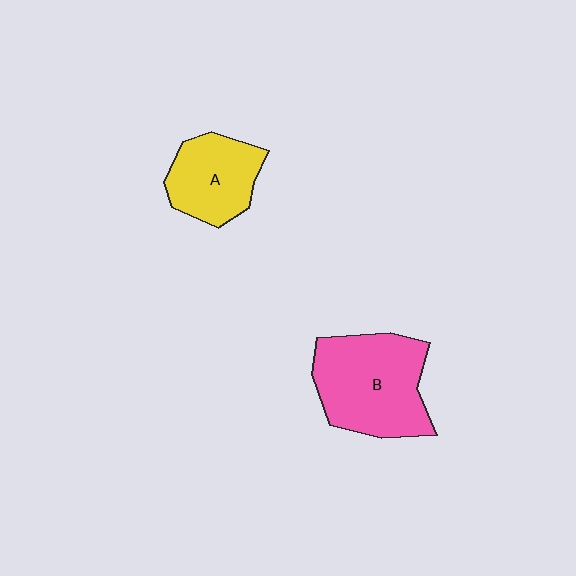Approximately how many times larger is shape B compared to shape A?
Approximately 1.5 times.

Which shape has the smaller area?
Shape A (yellow).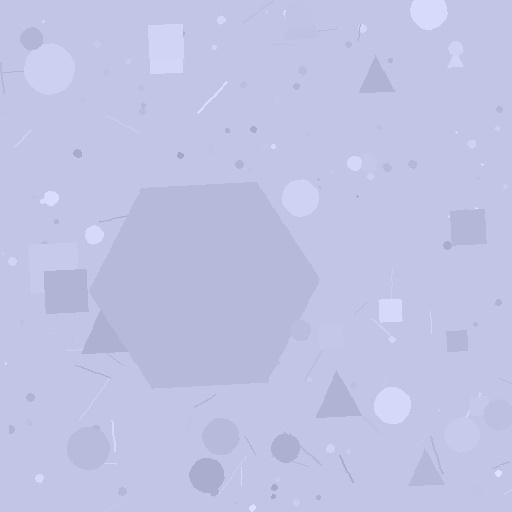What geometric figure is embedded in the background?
A hexagon is embedded in the background.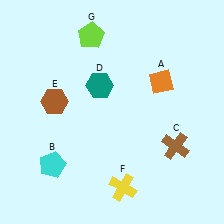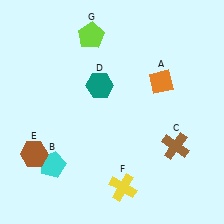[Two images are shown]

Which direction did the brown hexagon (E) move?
The brown hexagon (E) moved down.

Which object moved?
The brown hexagon (E) moved down.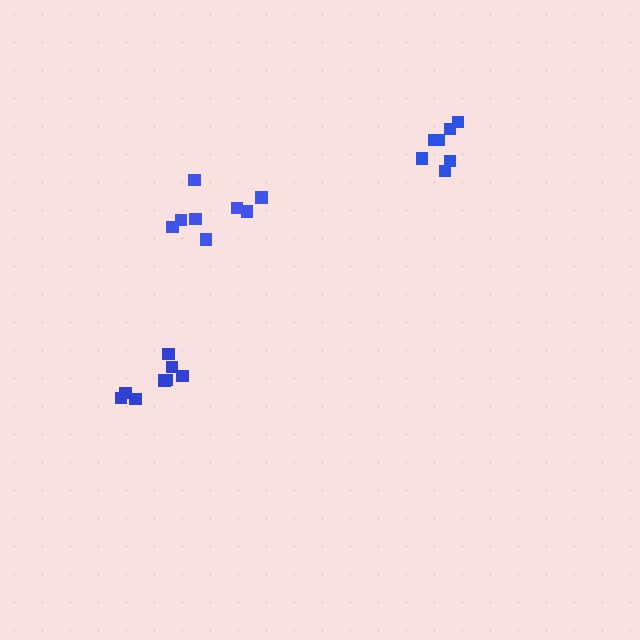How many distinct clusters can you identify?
There are 3 distinct clusters.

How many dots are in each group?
Group 1: 7 dots, Group 2: 8 dots, Group 3: 8 dots (23 total).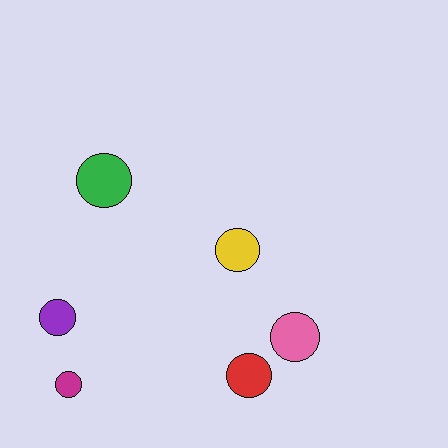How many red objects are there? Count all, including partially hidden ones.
There is 1 red object.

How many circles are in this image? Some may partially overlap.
There are 6 circles.